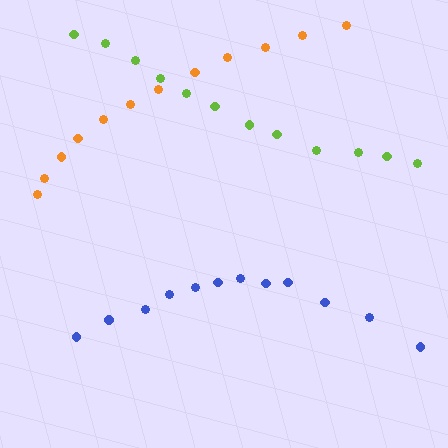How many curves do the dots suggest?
There are 3 distinct paths.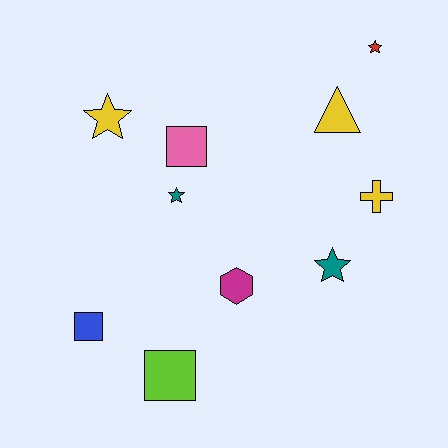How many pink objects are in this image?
There is 1 pink object.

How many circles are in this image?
There are no circles.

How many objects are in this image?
There are 10 objects.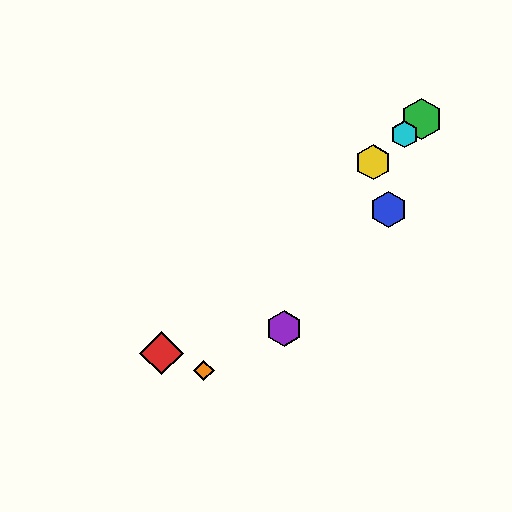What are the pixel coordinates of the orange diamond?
The orange diamond is at (204, 370).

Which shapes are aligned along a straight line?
The red diamond, the green hexagon, the yellow hexagon, the cyan hexagon are aligned along a straight line.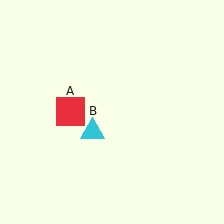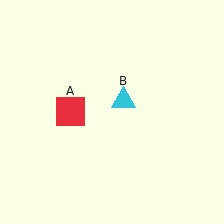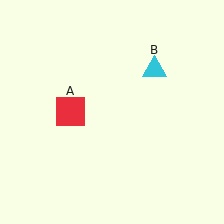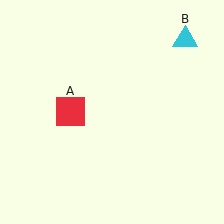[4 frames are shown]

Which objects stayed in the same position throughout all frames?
Red square (object A) remained stationary.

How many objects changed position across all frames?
1 object changed position: cyan triangle (object B).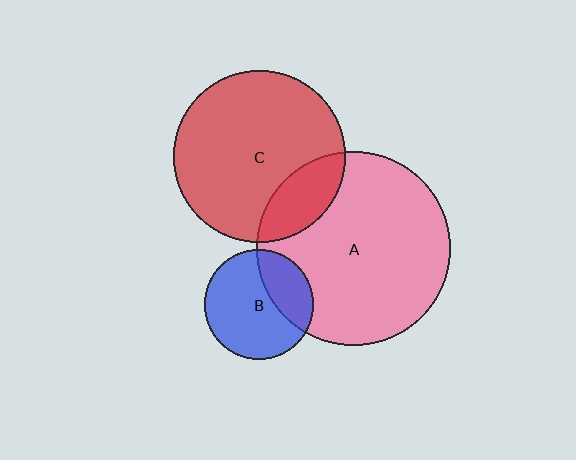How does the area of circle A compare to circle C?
Approximately 1.3 times.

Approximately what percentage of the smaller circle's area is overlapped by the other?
Approximately 30%.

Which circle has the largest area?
Circle A (pink).